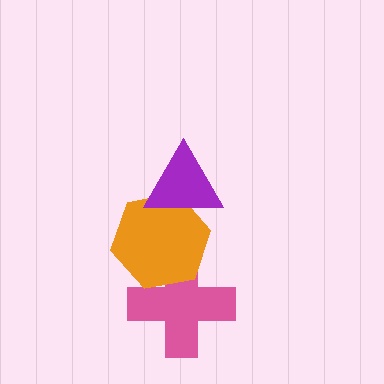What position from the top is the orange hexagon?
The orange hexagon is 2nd from the top.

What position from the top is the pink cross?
The pink cross is 3rd from the top.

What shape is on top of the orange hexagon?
The purple triangle is on top of the orange hexagon.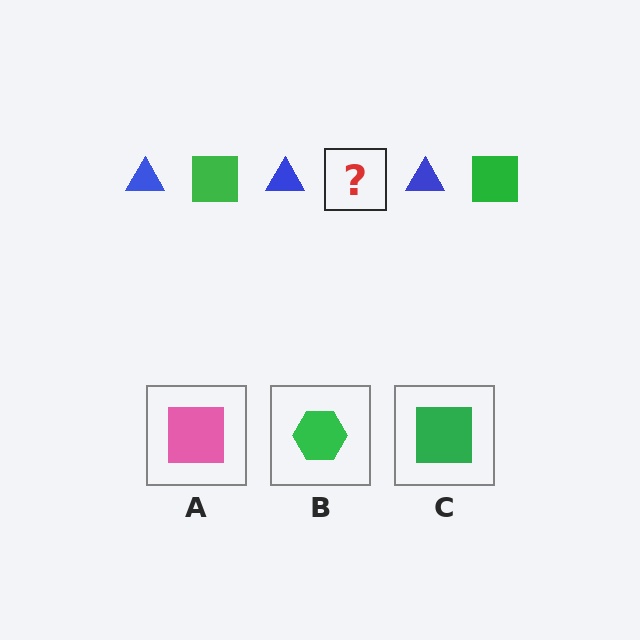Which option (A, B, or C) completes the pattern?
C.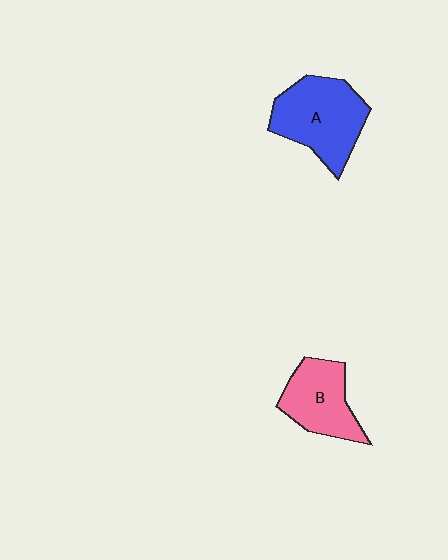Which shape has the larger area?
Shape A (blue).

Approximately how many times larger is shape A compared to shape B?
Approximately 1.3 times.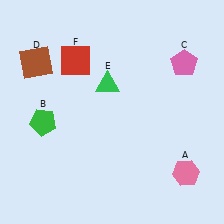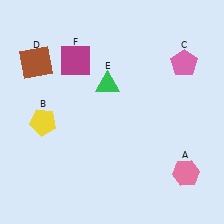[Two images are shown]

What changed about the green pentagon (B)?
In Image 1, B is green. In Image 2, it changed to yellow.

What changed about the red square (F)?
In Image 1, F is red. In Image 2, it changed to magenta.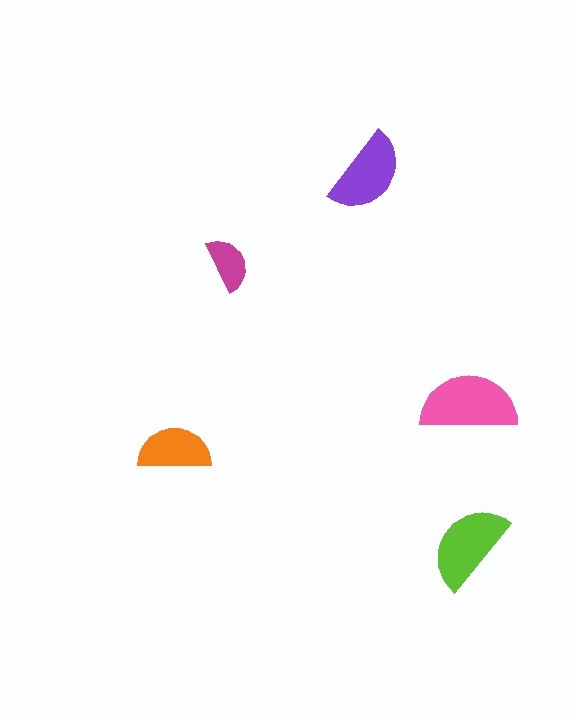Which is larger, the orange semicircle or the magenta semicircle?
The orange one.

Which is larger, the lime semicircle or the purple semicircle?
The lime one.